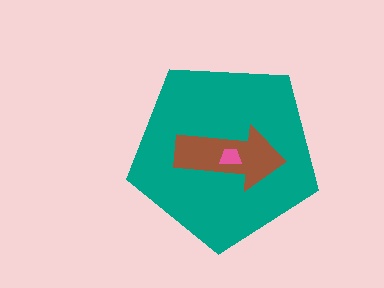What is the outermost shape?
The teal pentagon.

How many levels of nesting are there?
3.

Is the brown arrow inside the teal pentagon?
Yes.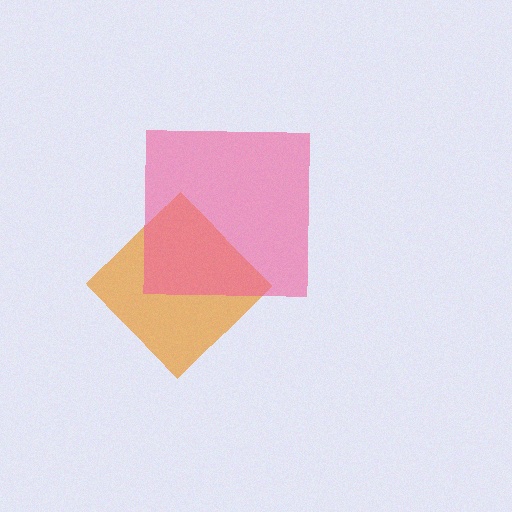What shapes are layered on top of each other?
The layered shapes are: an orange diamond, a pink square.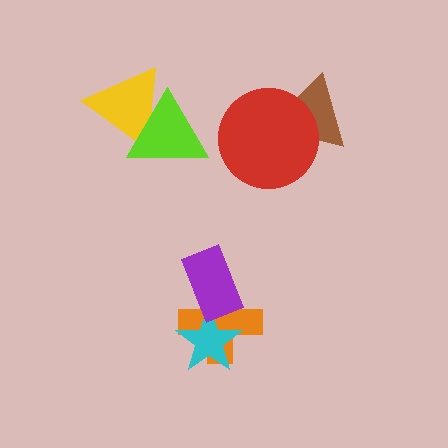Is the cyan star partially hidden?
Yes, it is partially covered by another shape.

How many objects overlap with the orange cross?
2 objects overlap with the orange cross.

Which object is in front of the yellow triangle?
The lime triangle is in front of the yellow triangle.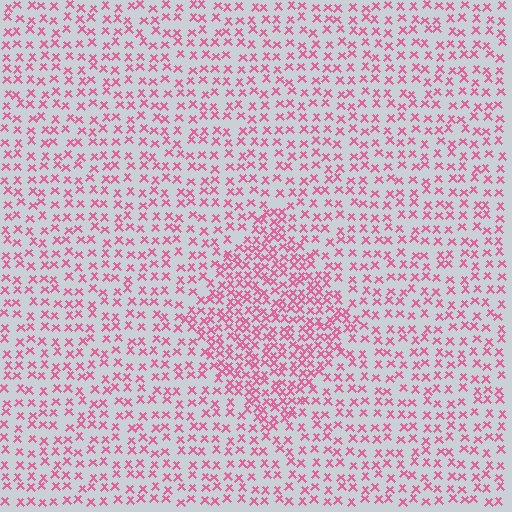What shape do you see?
I see a diamond.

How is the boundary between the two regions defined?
The boundary is defined by a change in element density (approximately 1.9x ratio). All elements are the same color, size, and shape.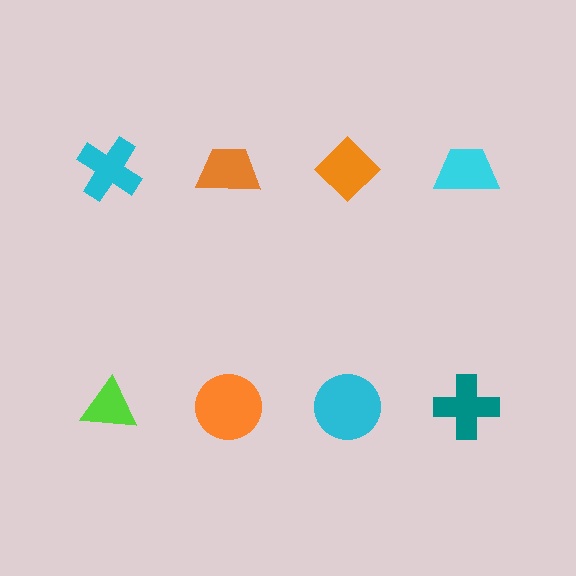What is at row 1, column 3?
An orange diamond.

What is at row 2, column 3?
A cyan circle.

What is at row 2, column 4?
A teal cross.